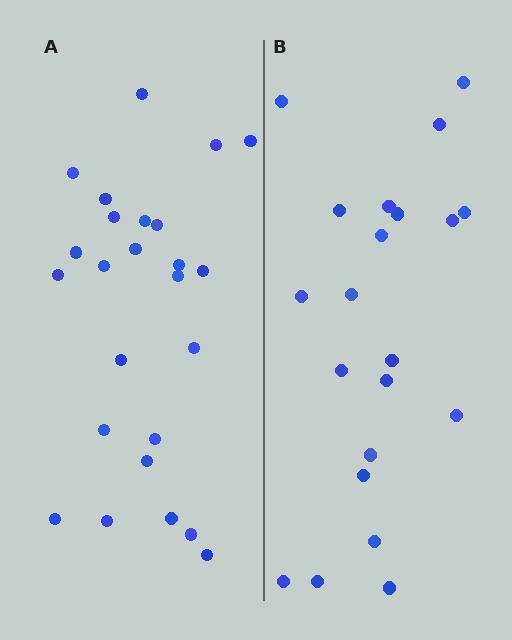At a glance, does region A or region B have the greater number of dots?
Region A (the left region) has more dots.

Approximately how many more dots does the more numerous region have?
Region A has about 4 more dots than region B.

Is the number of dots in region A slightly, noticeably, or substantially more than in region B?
Region A has only slightly more — the two regions are fairly close. The ratio is roughly 1.2 to 1.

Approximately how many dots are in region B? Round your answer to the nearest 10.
About 20 dots. (The exact count is 21, which rounds to 20.)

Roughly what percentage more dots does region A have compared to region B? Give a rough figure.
About 20% more.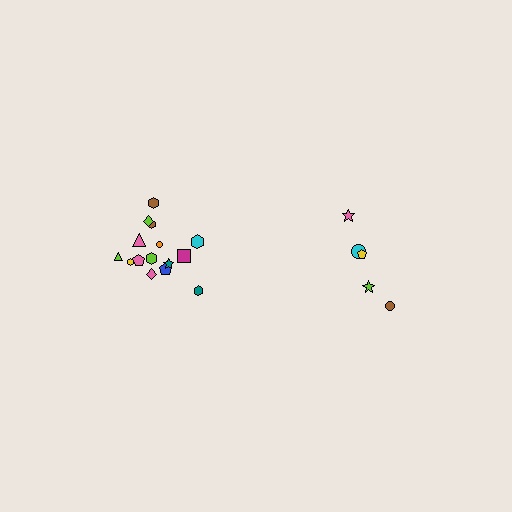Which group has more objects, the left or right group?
The left group.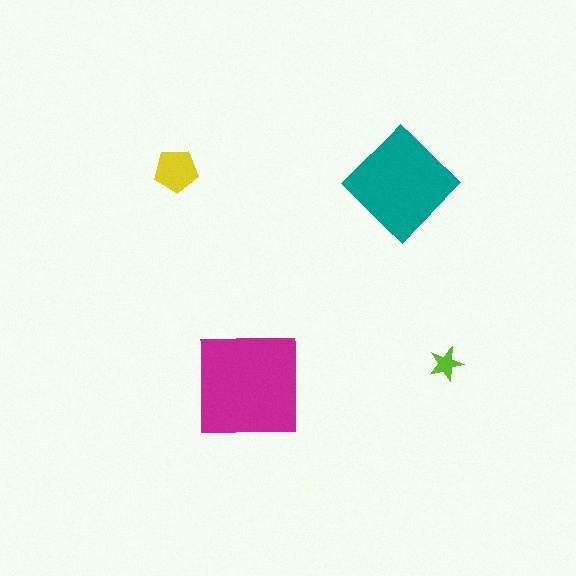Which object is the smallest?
The lime star.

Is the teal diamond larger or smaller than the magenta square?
Smaller.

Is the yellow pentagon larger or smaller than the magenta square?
Smaller.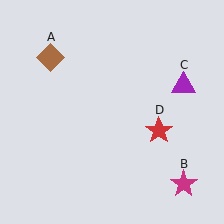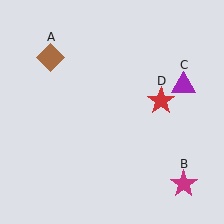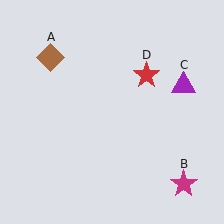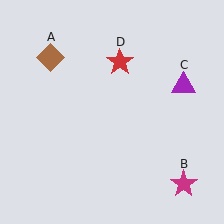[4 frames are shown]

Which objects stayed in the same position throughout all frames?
Brown diamond (object A) and magenta star (object B) and purple triangle (object C) remained stationary.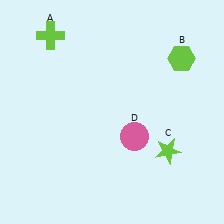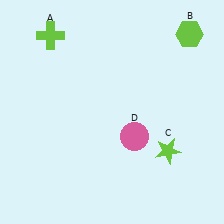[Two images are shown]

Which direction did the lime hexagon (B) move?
The lime hexagon (B) moved up.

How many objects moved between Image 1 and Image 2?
1 object moved between the two images.